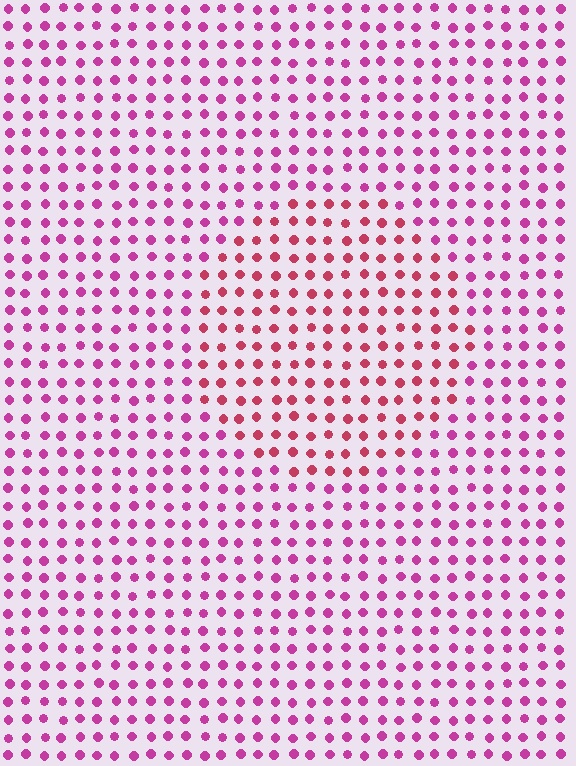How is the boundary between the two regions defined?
The boundary is defined purely by a slight shift in hue (about 30 degrees). Spacing, size, and orientation are identical on both sides.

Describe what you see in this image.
The image is filled with small magenta elements in a uniform arrangement. A circle-shaped region is visible where the elements are tinted to a slightly different hue, forming a subtle color boundary.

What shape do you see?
I see a circle.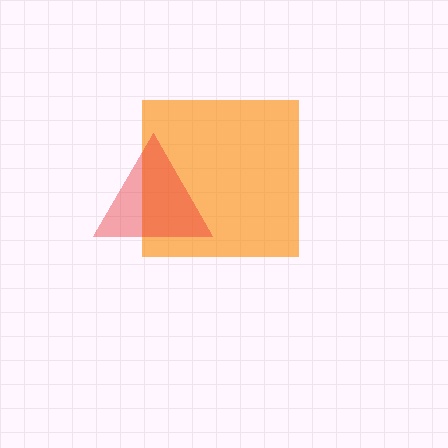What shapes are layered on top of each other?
The layered shapes are: an orange square, a red triangle.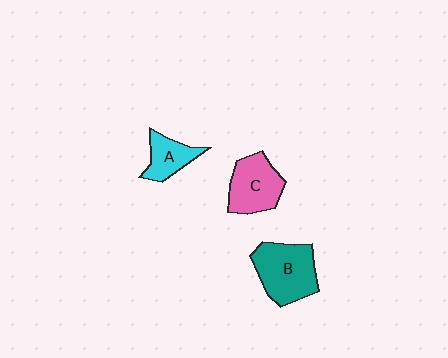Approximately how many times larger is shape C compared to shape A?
Approximately 1.5 times.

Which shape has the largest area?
Shape B (teal).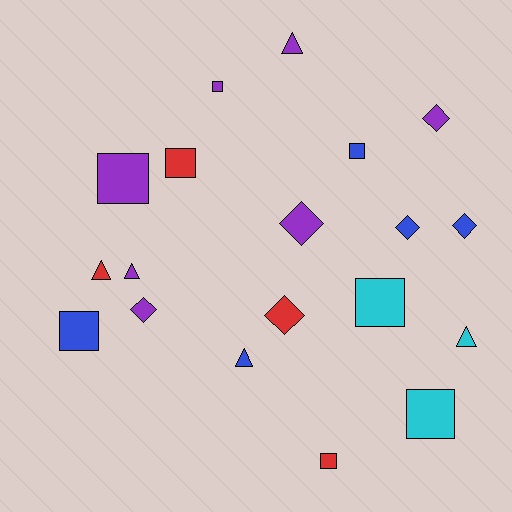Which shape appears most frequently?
Square, with 8 objects.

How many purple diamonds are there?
There are 3 purple diamonds.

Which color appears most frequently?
Purple, with 7 objects.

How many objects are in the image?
There are 19 objects.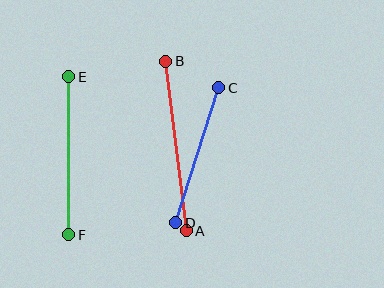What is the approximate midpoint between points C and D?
The midpoint is at approximately (197, 155) pixels.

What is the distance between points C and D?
The distance is approximately 142 pixels.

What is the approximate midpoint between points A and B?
The midpoint is at approximately (176, 146) pixels.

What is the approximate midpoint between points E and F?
The midpoint is at approximately (69, 156) pixels.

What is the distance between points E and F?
The distance is approximately 158 pixels.